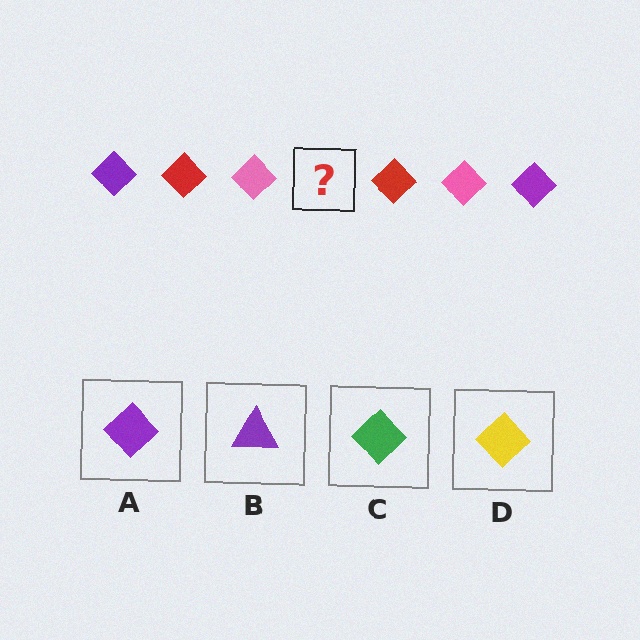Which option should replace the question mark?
Option A.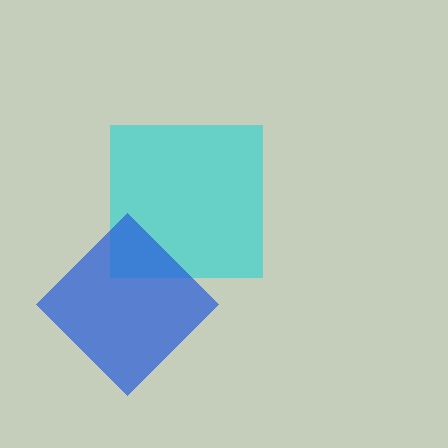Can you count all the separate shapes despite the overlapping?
Yes, there are 2 separate shapes.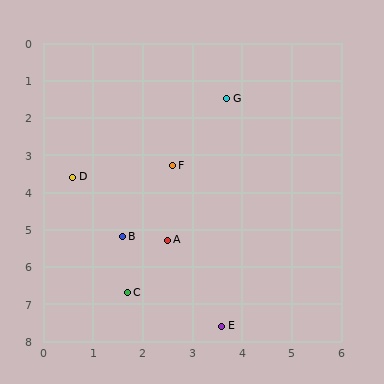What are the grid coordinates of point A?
Point A is at approximately (2.5, 5.3).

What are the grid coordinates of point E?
Point E is at approximately (3.6, 7.6).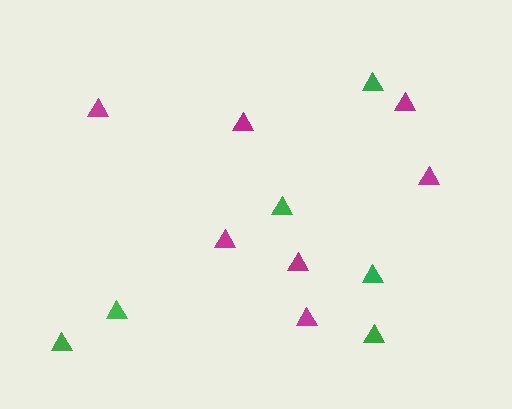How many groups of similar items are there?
There are 2 groups: one group of green triangles (6) and one group of magenta triangles (7).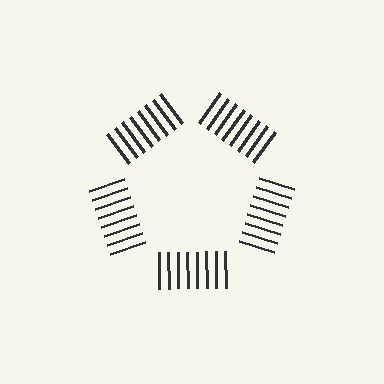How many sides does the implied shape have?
5 sides — the line-ends trace a pentagon.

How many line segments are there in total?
40 — 8 along each of the 5 edges.